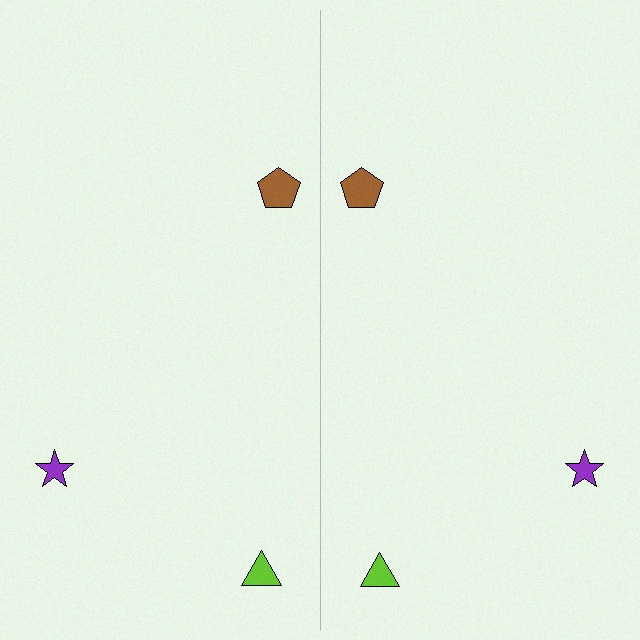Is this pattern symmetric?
Yes, this pattern has bilateral (reflection) symmetry.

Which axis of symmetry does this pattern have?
The pattern has a vertical axis of symmetry running through the center of the image.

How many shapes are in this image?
There are 6 shapes in this image.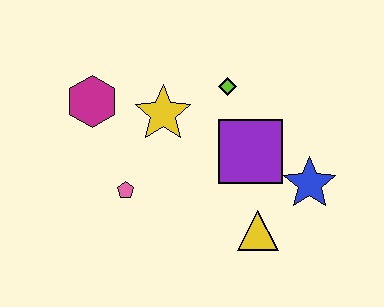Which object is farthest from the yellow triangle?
The magenta hexagon is farthest from the yellow triangle.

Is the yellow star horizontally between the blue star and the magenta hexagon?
Yes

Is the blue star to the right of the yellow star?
Yes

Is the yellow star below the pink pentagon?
No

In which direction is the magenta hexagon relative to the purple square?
The magenta hexagon is to the left of the purple square.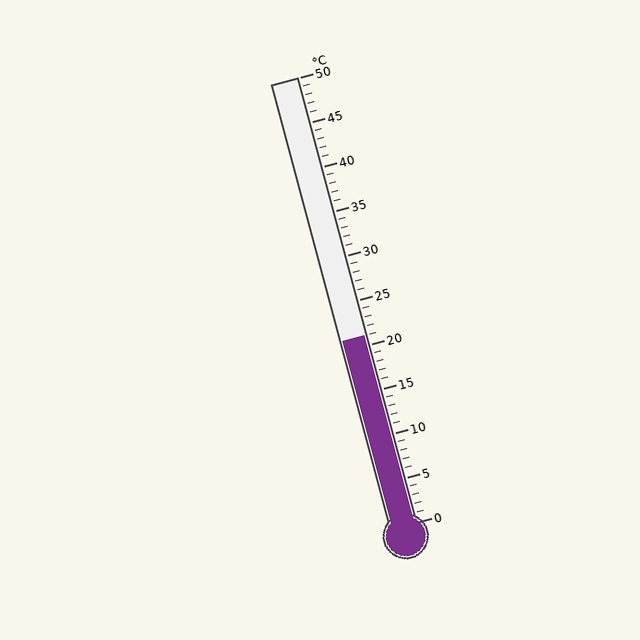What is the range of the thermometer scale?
The thermometer scale ranges from 0°C to 50°C.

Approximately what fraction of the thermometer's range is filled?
The thermometer is filled to approximately 40% of its range.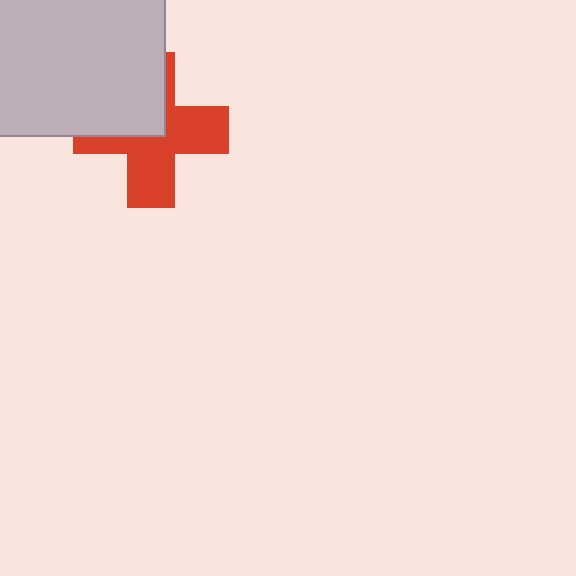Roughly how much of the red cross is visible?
About half of it is visible (roughly 61%).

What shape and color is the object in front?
The object in front is a light gray rectangle.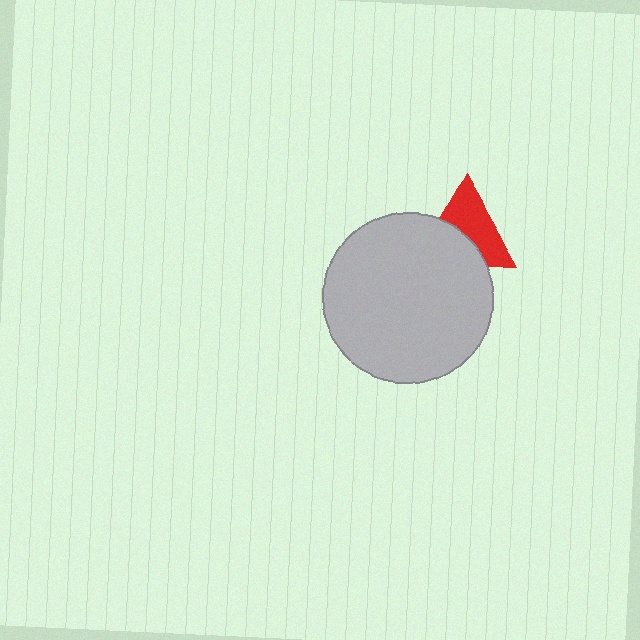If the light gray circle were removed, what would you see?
You would see the complete red triangle.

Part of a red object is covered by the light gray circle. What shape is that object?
It is a triangle.